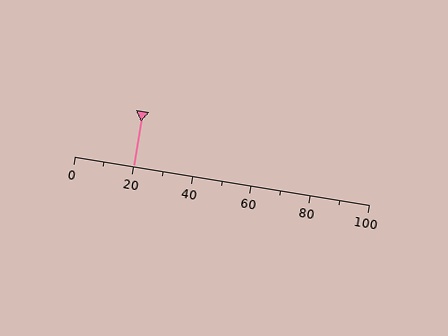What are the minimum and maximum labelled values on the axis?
The axis runs from 0 to 100.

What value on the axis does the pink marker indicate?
The marker indicates approximately 20.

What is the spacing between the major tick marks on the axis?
The major ticks are spaced 20 apart.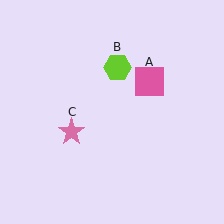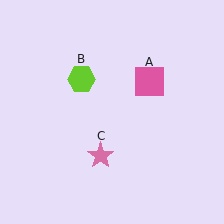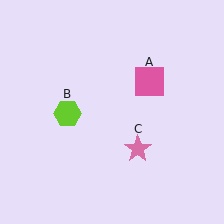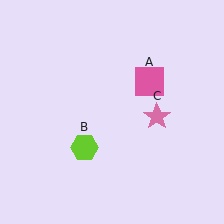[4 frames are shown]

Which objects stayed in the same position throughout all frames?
Pink square (object A) remained stationary.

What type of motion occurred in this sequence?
The lime hexagon (object B), pink star (object C) rotated counterclockwise around the center of the scene.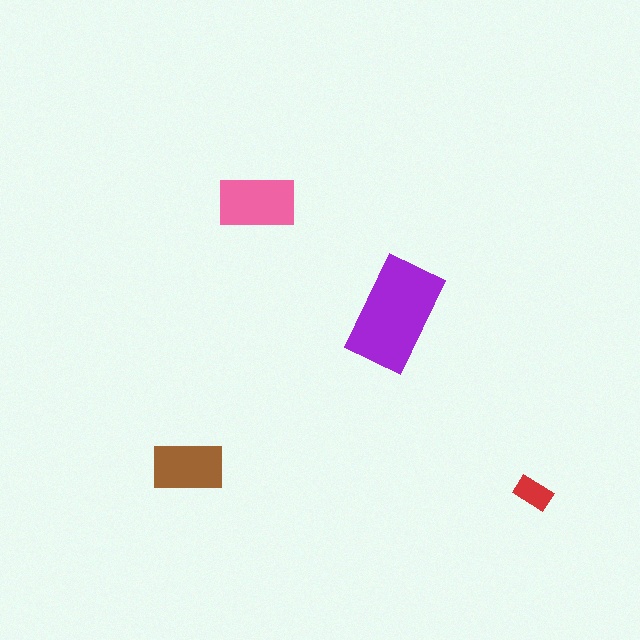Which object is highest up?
The pink rectangle is topmost.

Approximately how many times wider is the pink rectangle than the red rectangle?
About 2 times wider.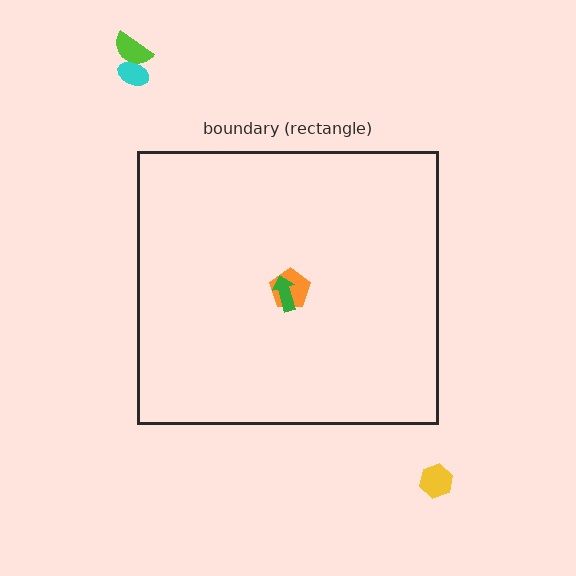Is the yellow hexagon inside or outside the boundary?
Outside.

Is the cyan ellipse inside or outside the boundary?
Outside.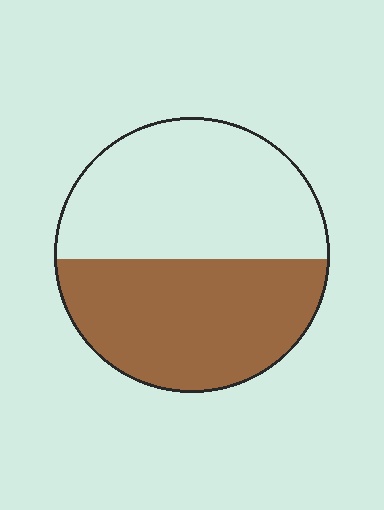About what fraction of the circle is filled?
About one half (1/2).